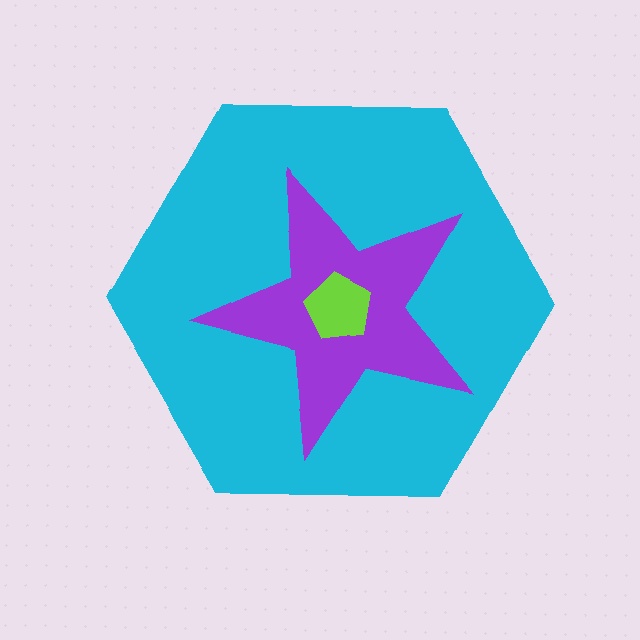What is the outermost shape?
The cyan hexagon.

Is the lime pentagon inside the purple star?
Yes.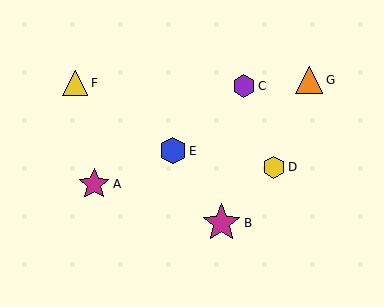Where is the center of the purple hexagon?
The center of the purple hexagon is at (244, 86).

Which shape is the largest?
The magenta star (labeled B) is the largest.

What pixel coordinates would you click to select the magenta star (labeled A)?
Click at (94, 184) to select the magenta star A.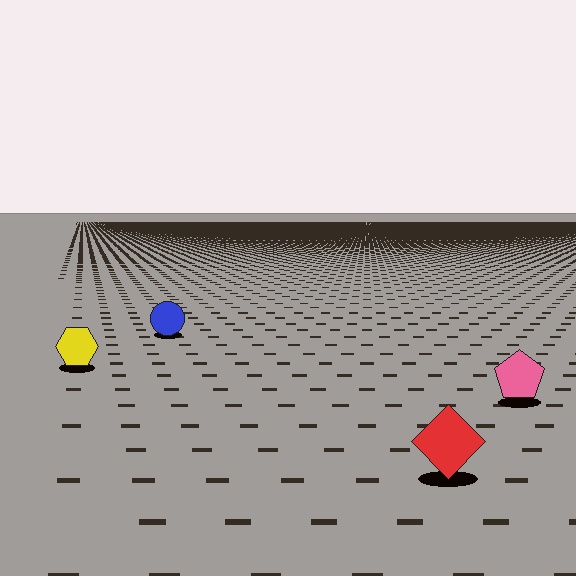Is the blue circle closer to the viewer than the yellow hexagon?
No. The yellow hexagon is closer — you can tell from the texture gradient: the ground texture is coarser near it.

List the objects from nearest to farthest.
From nearest to farthest: the red diamond, the pink pentagon, the yellow hexagon, the blue circle.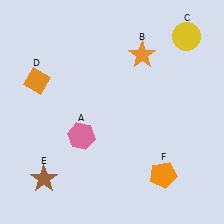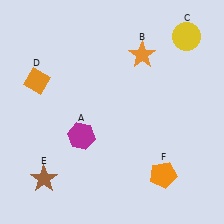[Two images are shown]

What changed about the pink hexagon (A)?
In Image 1, A is pink. In Image 2, it changed to magenta.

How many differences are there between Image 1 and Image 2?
There is 1 difference between the two images.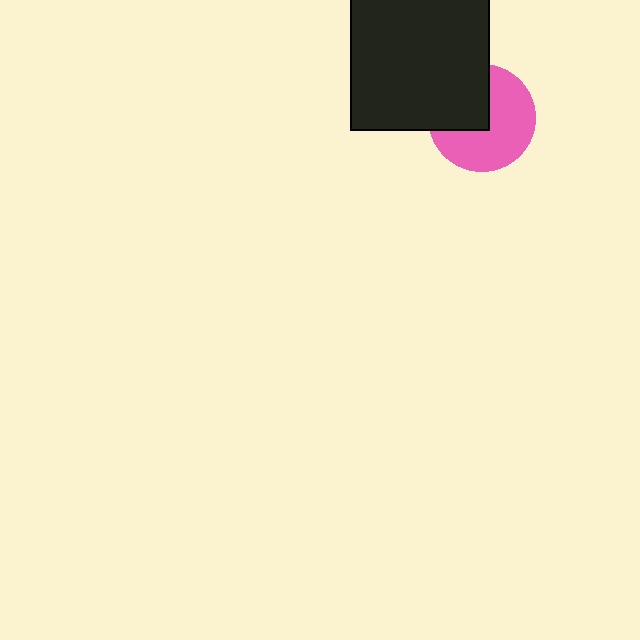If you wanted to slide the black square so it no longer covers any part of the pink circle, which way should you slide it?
Slide it toward the upper-left — that is the most direct way to separate the two shapes.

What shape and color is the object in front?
The object in front is a black square.